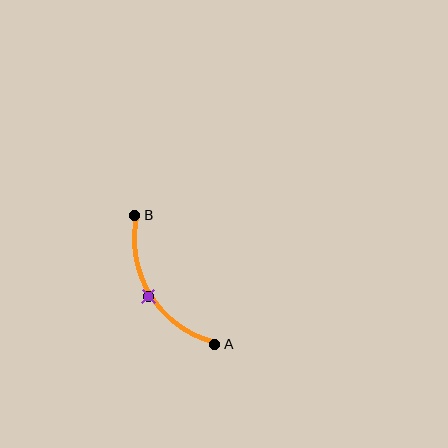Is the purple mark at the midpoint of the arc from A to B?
Yes. The purple mark lies on the arc at equal arc-length from both A and B — it is the arc midpoint.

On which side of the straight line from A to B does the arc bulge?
The arc bulges to the left of the straight line connecting A and B.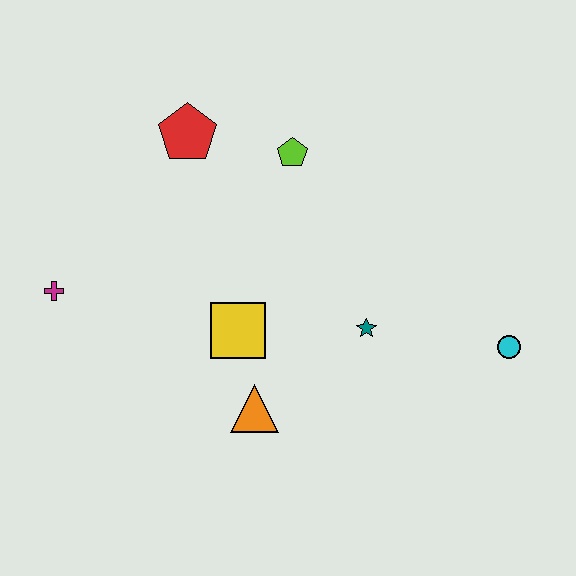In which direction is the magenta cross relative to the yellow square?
The magenta cross is to the left of the yellow square.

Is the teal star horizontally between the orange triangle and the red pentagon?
No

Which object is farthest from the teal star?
The magenta cross is farthest from the teal star.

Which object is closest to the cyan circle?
The teal star is closest to the cyan circle.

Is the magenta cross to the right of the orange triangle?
No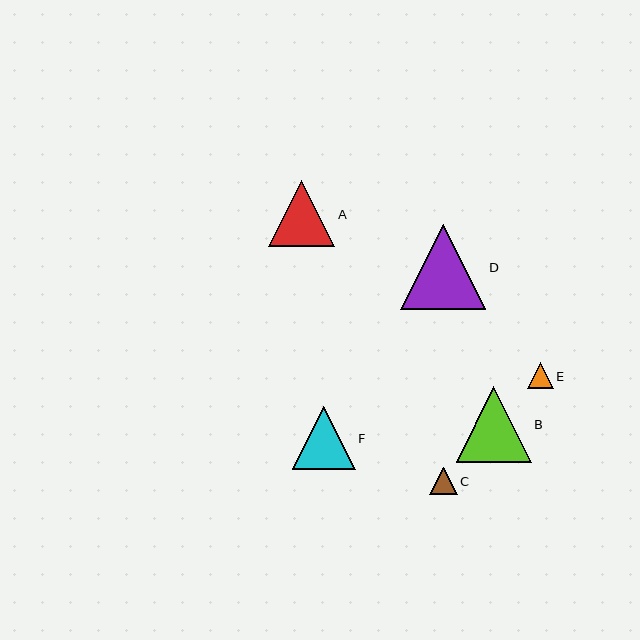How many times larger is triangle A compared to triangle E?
Triangle A is approximately 2.6 times the size of triangle E.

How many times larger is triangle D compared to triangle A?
Triangle D is approximately 1.3 times the size of triangle A.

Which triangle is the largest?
Triangle D is the largest with a size of approximately 85 pixels.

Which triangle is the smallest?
Triangle E is the smallest with a size of approximately 26 pixels.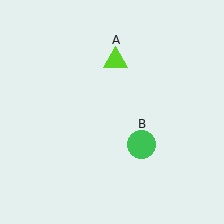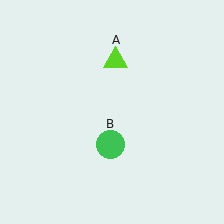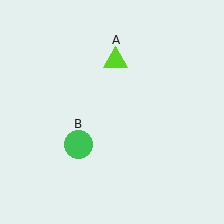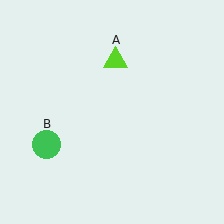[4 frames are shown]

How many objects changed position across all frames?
1 object changed position: green circle (object B).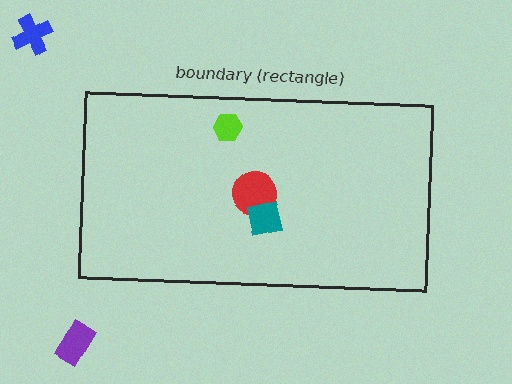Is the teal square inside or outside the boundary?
Inside.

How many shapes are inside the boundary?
3 inside, 2 outside.